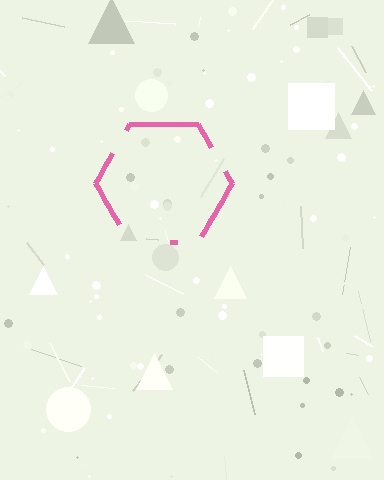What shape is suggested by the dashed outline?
The dashed outline suggests a hexagon.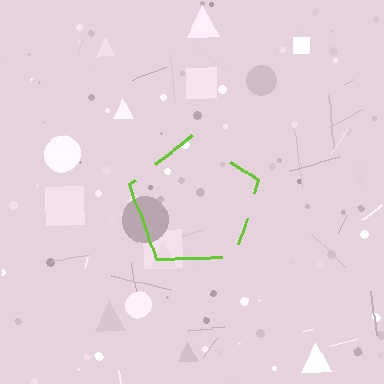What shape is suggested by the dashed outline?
The dashed outline suggests a pentagon.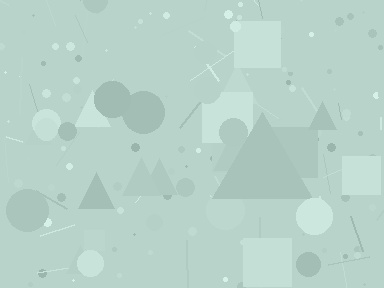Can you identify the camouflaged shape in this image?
The camouflaged shape is a triangle.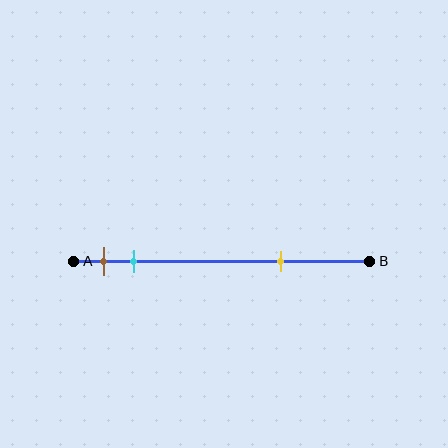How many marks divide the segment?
There are 3 marks dividing the segment.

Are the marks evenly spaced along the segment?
No, the marks are not evenly spaced.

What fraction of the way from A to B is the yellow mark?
The yellow mark is approximately 70% (0.7) of the way from A to B.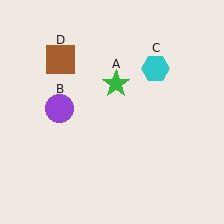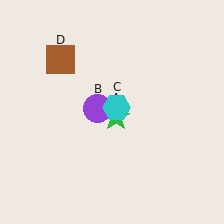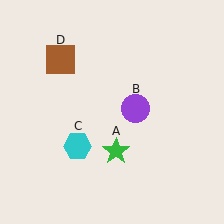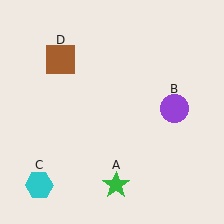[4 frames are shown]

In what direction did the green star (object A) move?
The green star (object A) moved down.